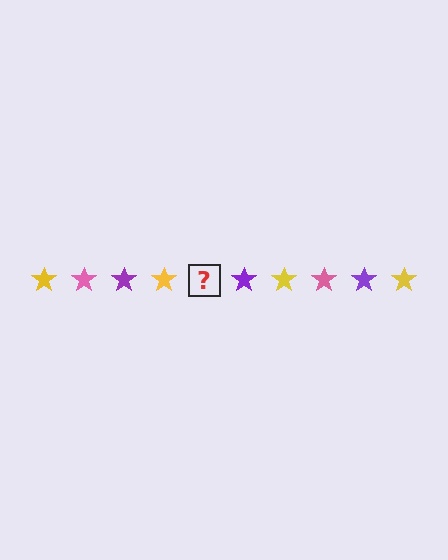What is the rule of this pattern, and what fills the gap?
The rule is that the pattern cycles through yellow, pink, purple stars. The gap should be filled with a pink star.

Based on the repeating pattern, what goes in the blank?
The blank should be a pink star.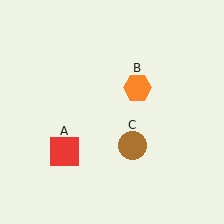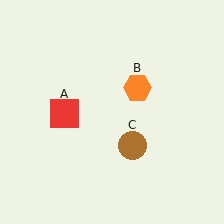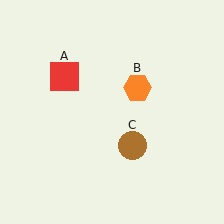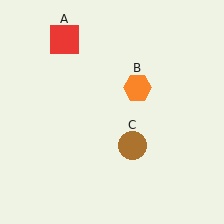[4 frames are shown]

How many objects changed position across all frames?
1 object changed position: red square (object A).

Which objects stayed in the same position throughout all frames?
Orange hexagon (object B) and brown circle (object C) remained stationary.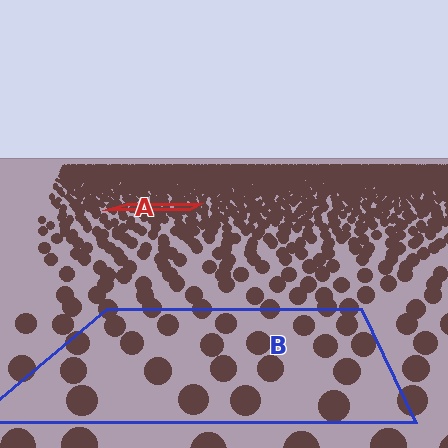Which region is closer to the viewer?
Region B is closer. The texture elements there are larger and more spread out.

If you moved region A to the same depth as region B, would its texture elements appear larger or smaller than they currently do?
They would appear larger. At a closer depth, the same texture elements are projected at a bigger on-screen size.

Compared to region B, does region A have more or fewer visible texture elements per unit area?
Region A has more texture elements per unit area — they are packed more densely because it is farther away.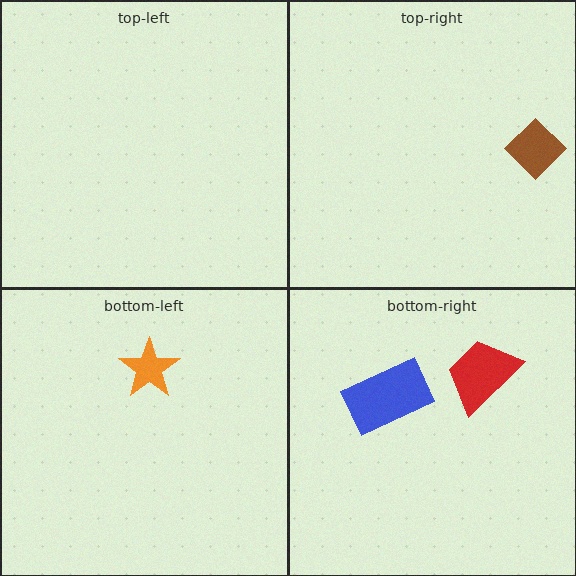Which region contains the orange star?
The bottom-left region.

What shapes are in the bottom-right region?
The blue rectangle, the red trapezoid.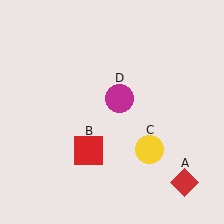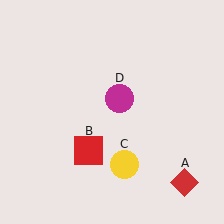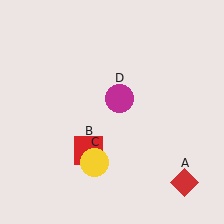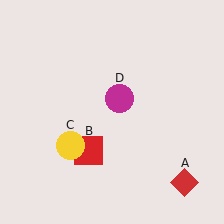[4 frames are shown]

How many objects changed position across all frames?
1 object changed position: yellow circle (object C).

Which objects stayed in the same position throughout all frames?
Red diamond (object A) and red square (object B) and magenta circle (object D) remained stationary.